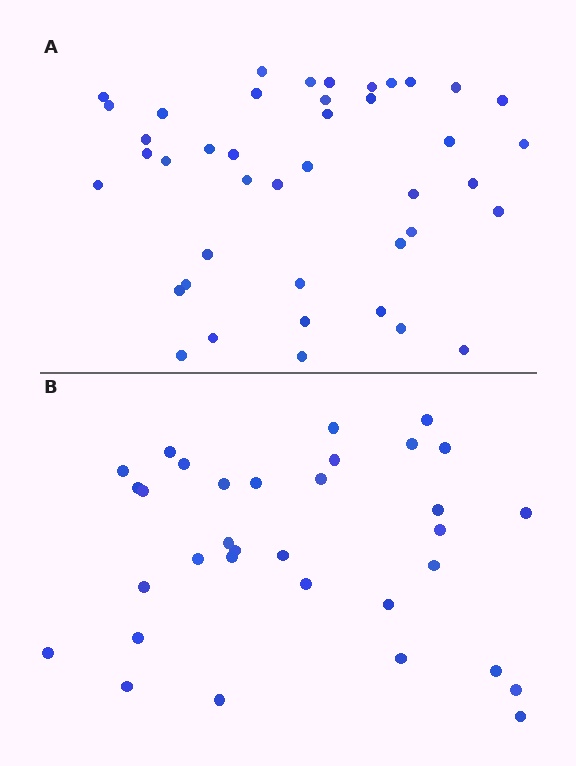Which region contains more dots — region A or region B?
Region A (the top region) has more dots.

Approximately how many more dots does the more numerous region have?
Region A has roughly 8 or so more dots than region B.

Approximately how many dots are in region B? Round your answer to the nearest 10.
About 30 dots. (The exact count is 33, which rounds to 30.)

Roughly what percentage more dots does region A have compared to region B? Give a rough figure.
About 25% more.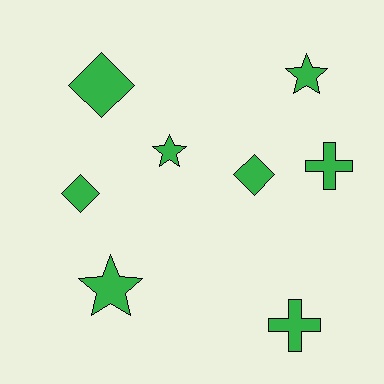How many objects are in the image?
There are 8 objects.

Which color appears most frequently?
Green, with 8 objects.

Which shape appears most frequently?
Diamond, with 3 objects.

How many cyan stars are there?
There are no cyan stars.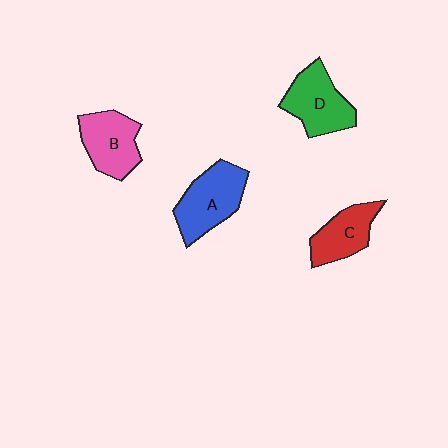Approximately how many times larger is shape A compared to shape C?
Approximately 1.3 times.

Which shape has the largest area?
Shape A (blue).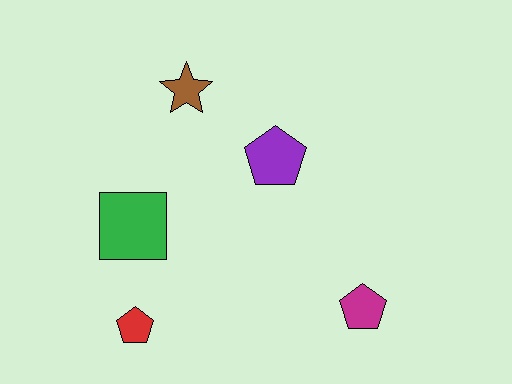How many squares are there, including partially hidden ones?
There is 1 square.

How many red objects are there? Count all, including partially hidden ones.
There is 1 red object.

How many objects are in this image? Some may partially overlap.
There are 5 objects.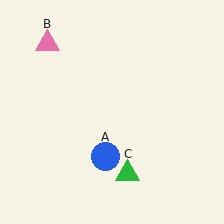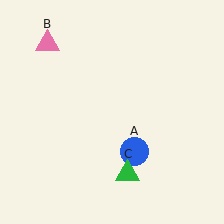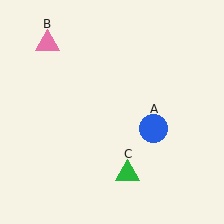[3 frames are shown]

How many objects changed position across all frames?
1 object changed position: blue circle (object A).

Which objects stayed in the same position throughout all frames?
Pink triangle (object B) and green triangle (object C) remained stationary.